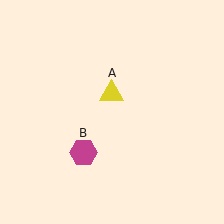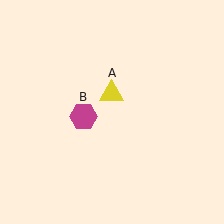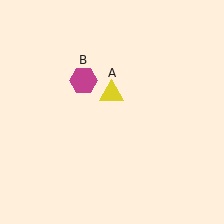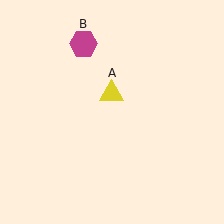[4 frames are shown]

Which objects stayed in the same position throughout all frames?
Yellow triangle (object A) remained stationary.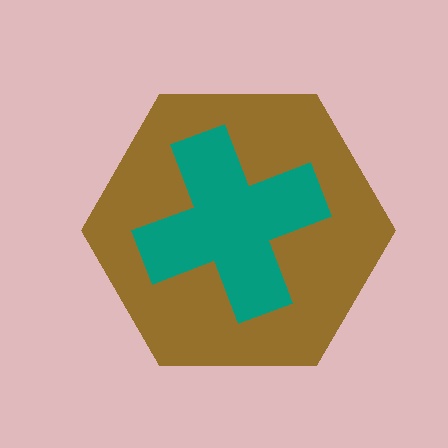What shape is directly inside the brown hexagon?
The teal cross.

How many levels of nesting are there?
2.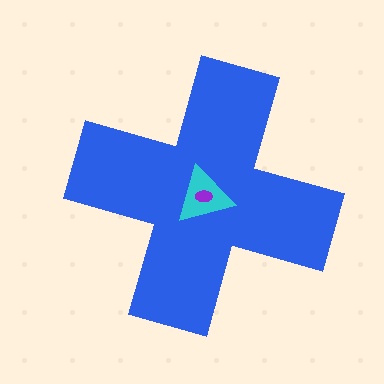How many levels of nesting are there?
3.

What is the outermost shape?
The blue cross.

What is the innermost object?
The purple ellipse.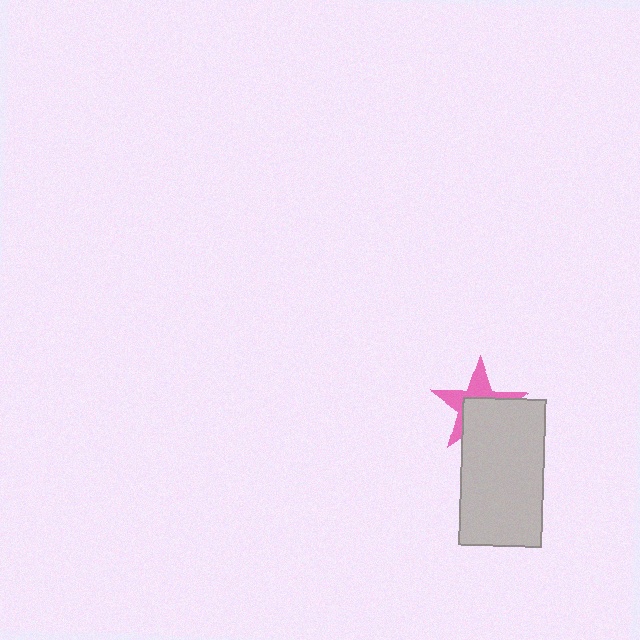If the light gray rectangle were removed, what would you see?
You would see the complete pink star.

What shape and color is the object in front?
The object in front is a light gray rectangle.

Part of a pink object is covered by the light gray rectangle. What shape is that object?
It is a star.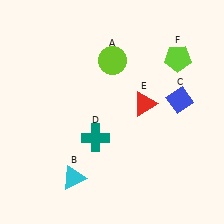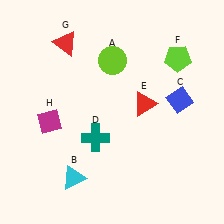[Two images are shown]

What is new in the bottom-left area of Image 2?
A magenta diamond (H) was added in the bottom-left area of Image 2.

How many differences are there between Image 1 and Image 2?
There are 2 differences between the two images.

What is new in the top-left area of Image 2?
A red triangle (G) was added in the top-left area of Image 2.